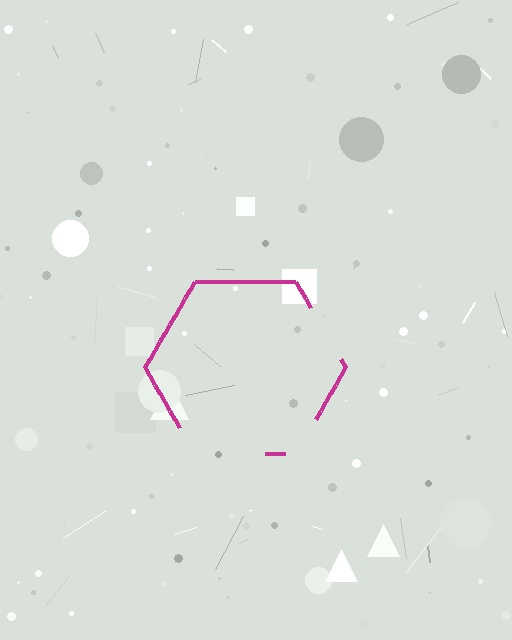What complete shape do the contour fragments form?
The contour fragments form a hexagon.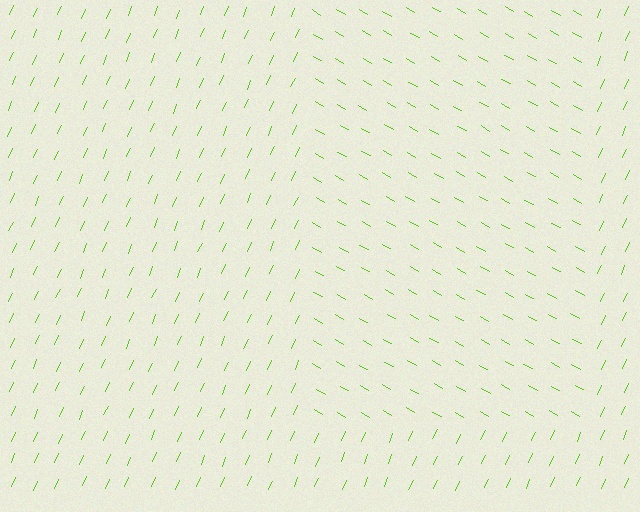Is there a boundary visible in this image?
Yes, there is a texture boundary formed by a change in line orientation.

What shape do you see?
I see a rectangle.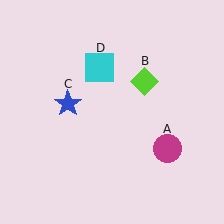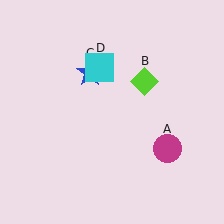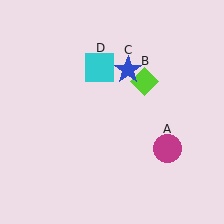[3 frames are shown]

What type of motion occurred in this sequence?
The blue star (object C) rotated clockwise around the center of the scene.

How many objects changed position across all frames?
1 object changed position: blue star (object C).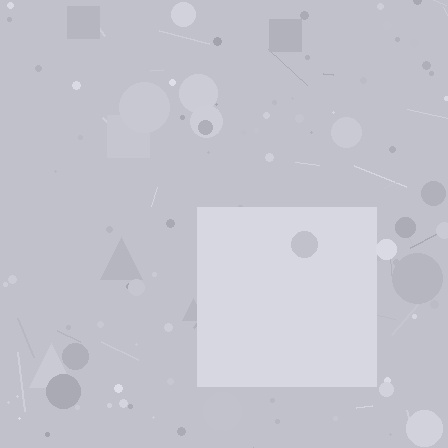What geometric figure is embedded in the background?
A square is embedded in the background.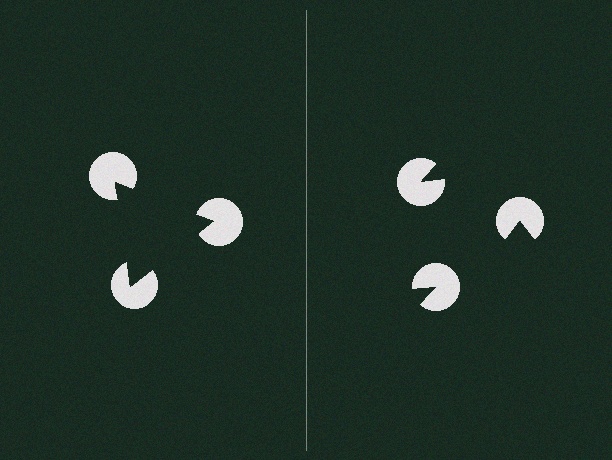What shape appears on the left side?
An illusory triangle.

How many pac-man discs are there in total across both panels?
6 — 3 on each side.